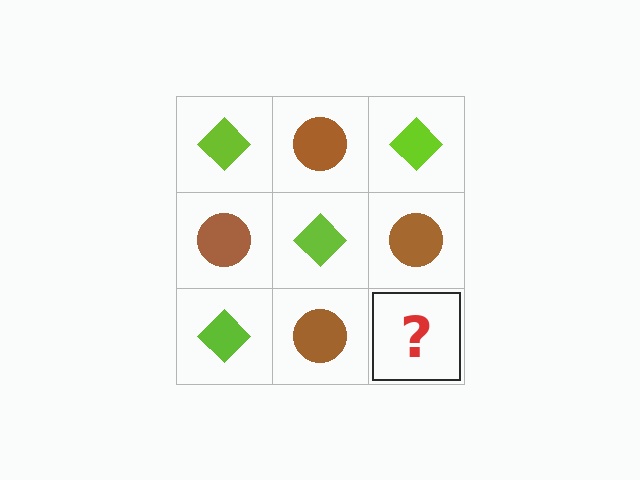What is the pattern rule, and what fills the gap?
The rule is that it alternates lime diamond and brown circle in a checkerboard pattern. The gap should be filled with a lime diamond.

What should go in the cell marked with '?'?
The missing cell should contain a lime diamond.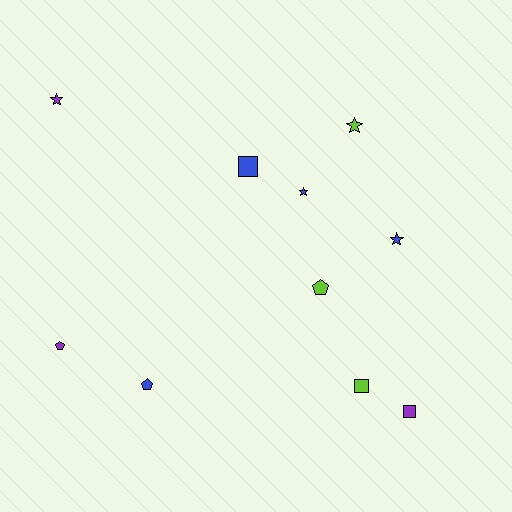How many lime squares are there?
There is 1 lime square.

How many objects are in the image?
There are 10 objects.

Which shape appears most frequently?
Star, with 4 objects.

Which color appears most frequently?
Blue, with 4 objects.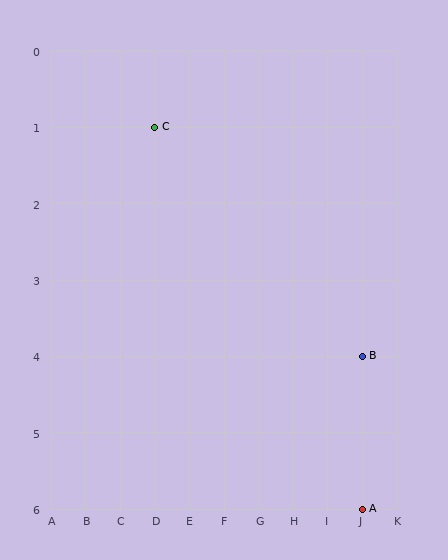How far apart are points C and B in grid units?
Points C and B are 6 columns and 3 rows apart (about 6.7 grid units diagonally).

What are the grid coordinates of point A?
Point A is at grid coordinates (J, 6).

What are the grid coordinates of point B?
Point B is at grid coordinates (J, 4).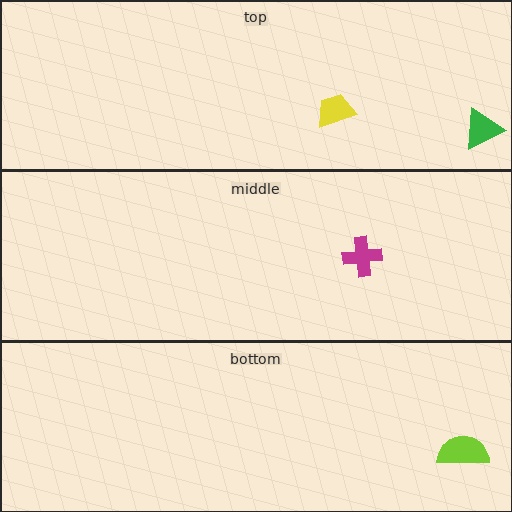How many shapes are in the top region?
2.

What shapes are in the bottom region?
The lime semicircle.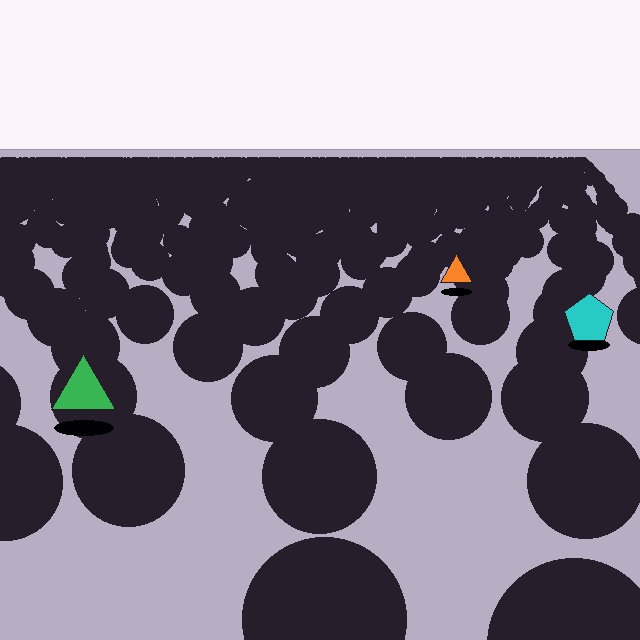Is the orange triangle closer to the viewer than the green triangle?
No. The green triangle is closer — you can tell from the texture gradient: the ground texture is coarser near it.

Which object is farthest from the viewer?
The orange triangle is farthest from the viewer. It appears smaller and the ground texture around it is denser.